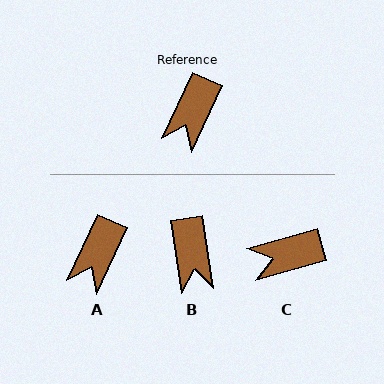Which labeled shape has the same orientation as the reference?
A.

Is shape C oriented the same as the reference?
No, it is off by about 49 degrees.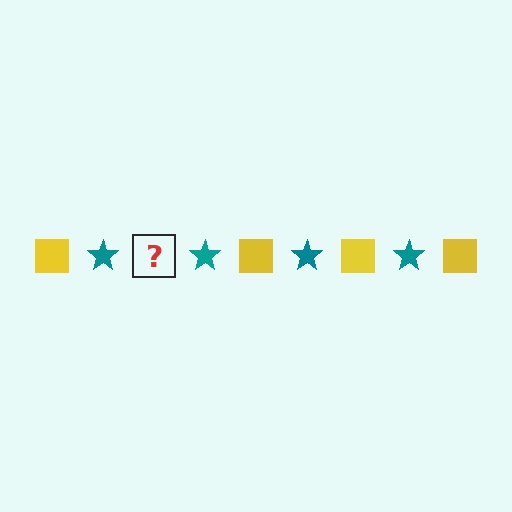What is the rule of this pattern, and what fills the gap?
The rule is that the pattern alternates between yellow square and teal star. The gap should be filled with a yellow square.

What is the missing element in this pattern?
The missing element is a yellow square.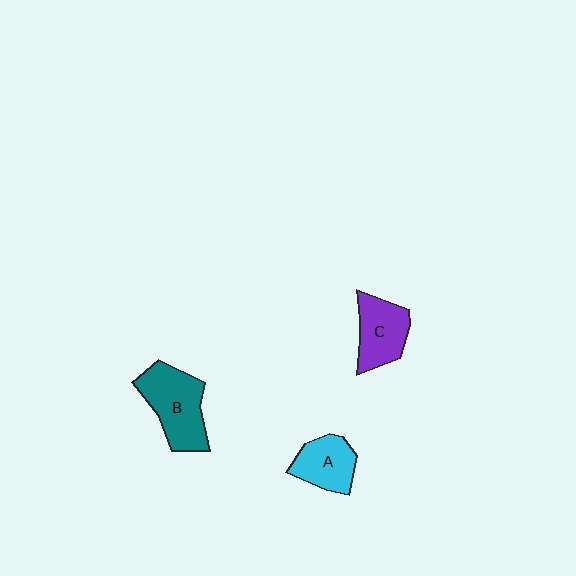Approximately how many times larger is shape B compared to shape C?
Approximately 1.3 times.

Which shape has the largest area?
Shape B (teal).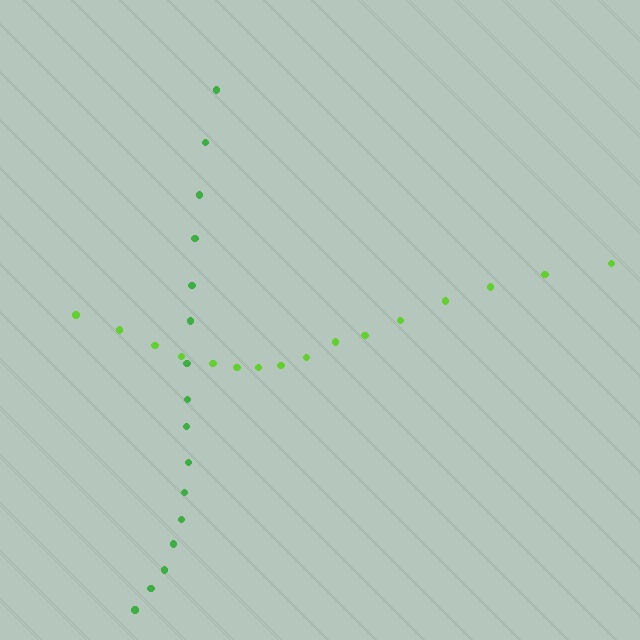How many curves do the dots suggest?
There are 2 distinct paths.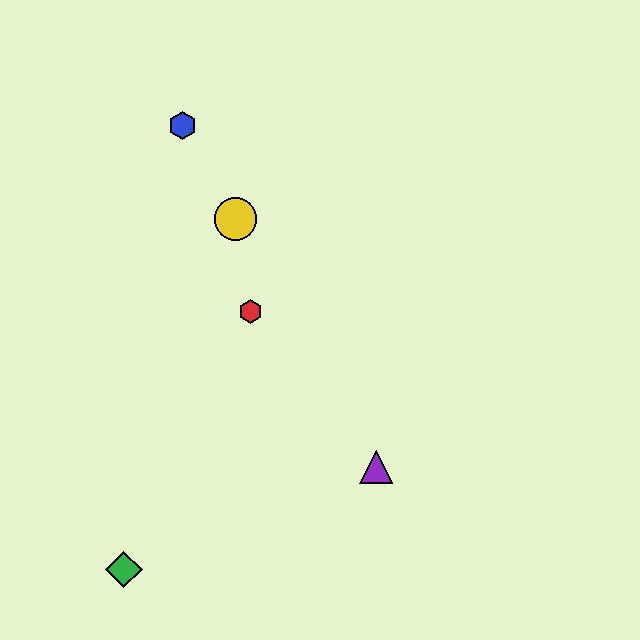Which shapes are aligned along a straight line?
The blue hexagon, the yellow circle, the purple triangle are aligned along a straight line.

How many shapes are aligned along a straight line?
3 shapes (the blue hexagon, the yellow circle, the purple triangle) are aligned along a straight line.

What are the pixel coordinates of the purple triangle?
The purple triangle is at (376, 467).